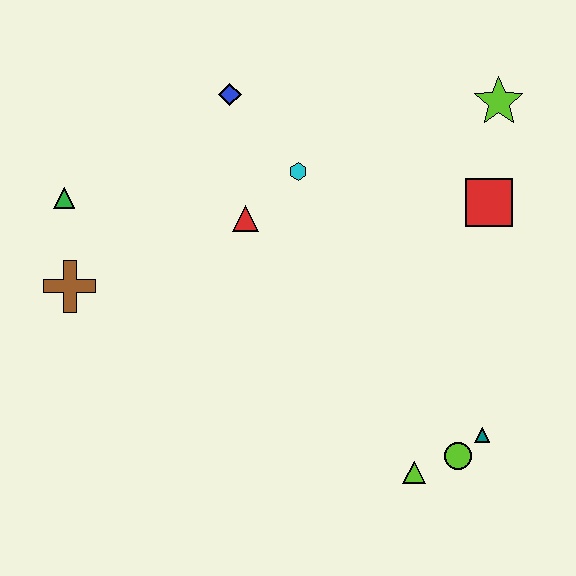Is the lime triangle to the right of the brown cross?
Yes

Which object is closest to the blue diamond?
The cyan hexagon is closest to the blue diamond.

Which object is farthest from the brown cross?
The lime star is farthest from the brown cross.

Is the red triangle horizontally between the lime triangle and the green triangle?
Yes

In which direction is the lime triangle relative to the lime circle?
The lime triangle is to the left of the lime circle.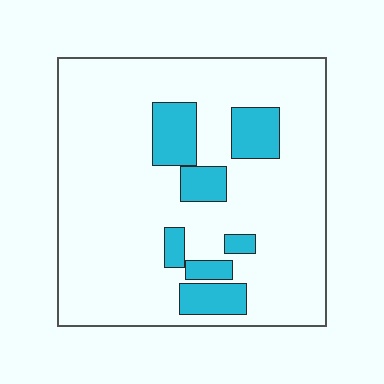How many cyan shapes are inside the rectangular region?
7.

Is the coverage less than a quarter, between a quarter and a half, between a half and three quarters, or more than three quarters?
Less than a quarter.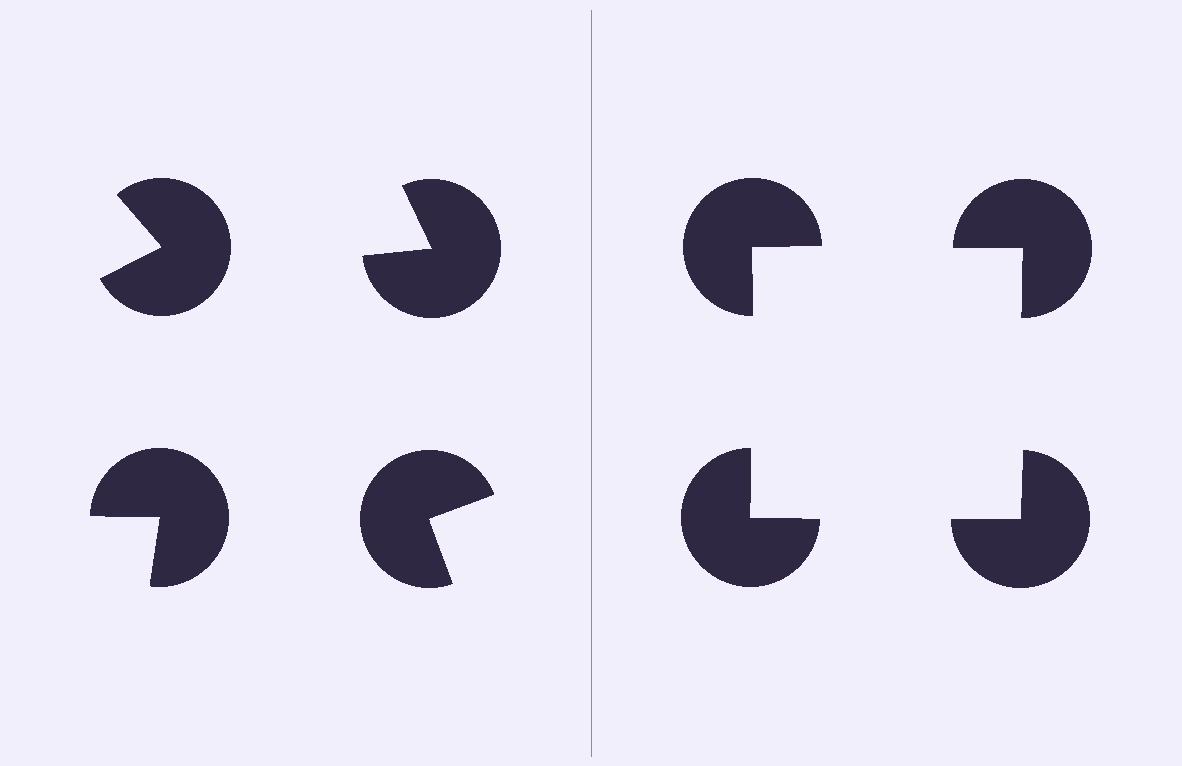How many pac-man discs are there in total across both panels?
8 — 4 on each side.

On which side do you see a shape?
An illusory square appears on the right side. On the left side the wedge cuts are rotated, so no coherent shape forms.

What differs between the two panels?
The pac-man discs are positioned identically on both sides; only the wedge orientations differ. On the right they align to a square; on the left they are misaligned.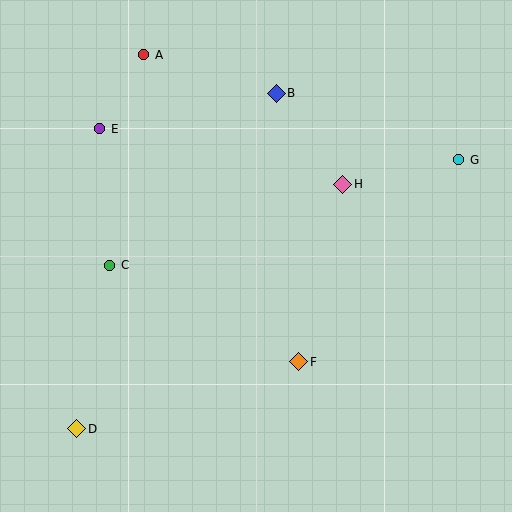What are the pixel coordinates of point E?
Point E is at (100, 129).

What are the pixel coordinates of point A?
Point A is at (144, 55).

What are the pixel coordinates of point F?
Point F is at (299, 362).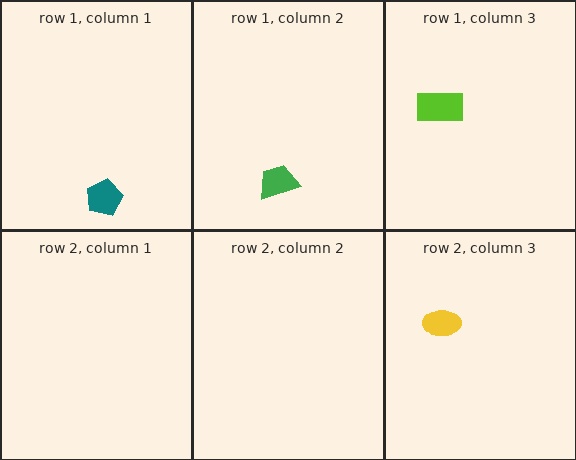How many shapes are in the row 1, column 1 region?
1.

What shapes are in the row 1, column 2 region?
The green trapezoid.